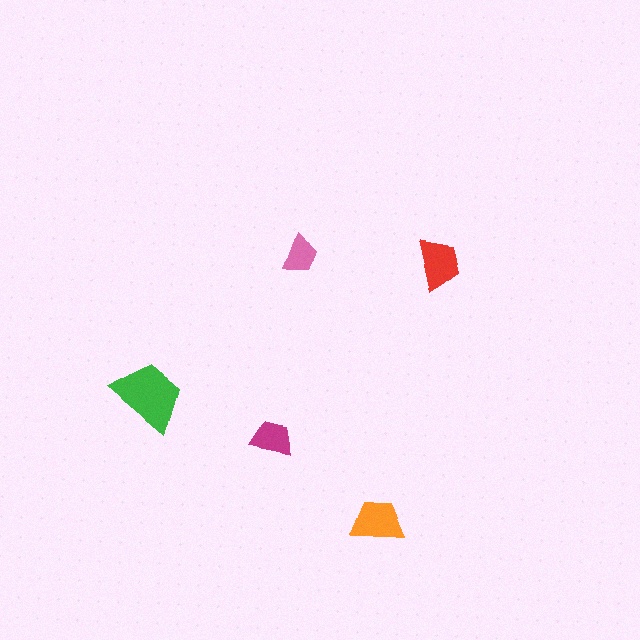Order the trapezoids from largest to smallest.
the green one, the orange one, the red one, the magenta one, the pink one.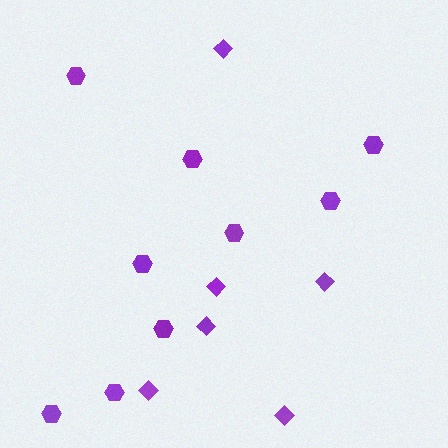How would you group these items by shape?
There are 2 groups: one group of hexagons (9) and one group of diamonds (6).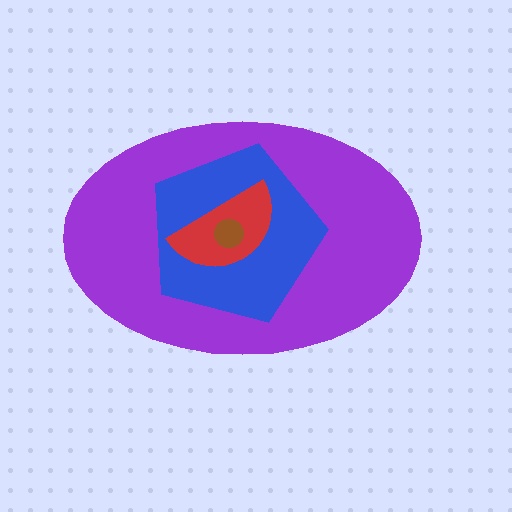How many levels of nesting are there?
4.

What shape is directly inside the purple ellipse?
The blue pentagon.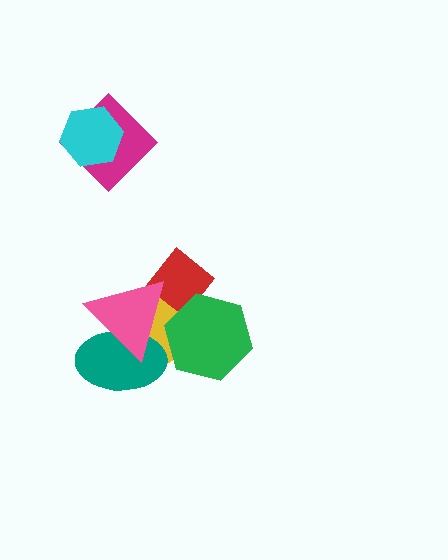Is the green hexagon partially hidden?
Yes, it is partially covered by another shape.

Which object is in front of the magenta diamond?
The cyan hexagon is in front of the magenta diamond.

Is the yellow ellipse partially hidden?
Yes, it is partially covered by another shape.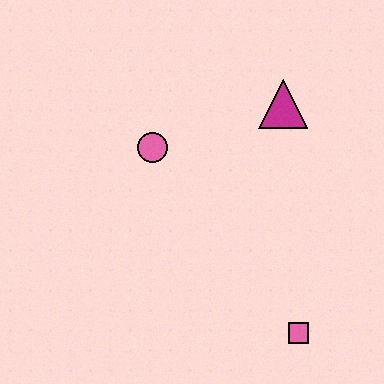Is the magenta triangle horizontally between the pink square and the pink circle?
Yes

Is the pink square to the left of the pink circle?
No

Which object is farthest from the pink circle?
The pink square is farthest from the pink circle.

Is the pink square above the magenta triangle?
No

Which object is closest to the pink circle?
The magenta triangle is closest to the pink circle.